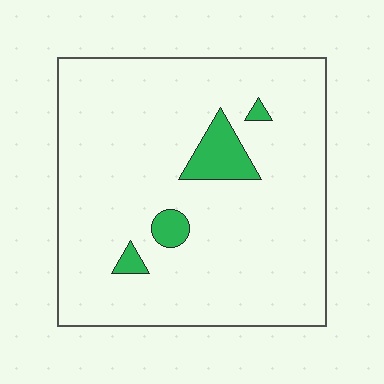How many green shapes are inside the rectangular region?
4.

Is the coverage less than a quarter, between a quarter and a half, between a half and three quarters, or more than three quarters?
Less than a quarter.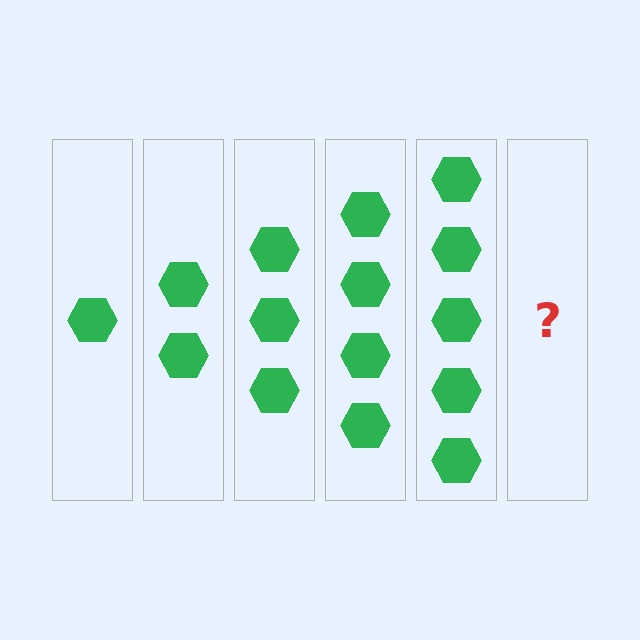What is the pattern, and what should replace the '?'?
The pattern is that each step adds one more hexagon. The '?' should be 6 hexagons.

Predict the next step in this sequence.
The next step is 6 hexagons.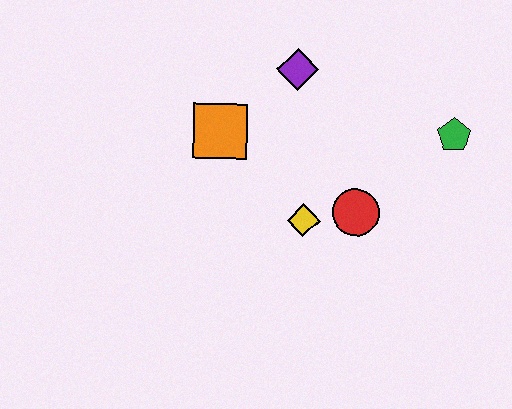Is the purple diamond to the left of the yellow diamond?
Yes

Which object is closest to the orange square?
The purple diamond is closest to the orange square.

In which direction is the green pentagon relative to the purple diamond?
The green pentagon is to the right of the purple diamond.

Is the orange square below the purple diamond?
Yes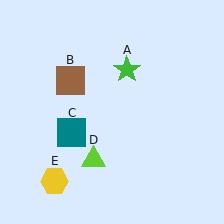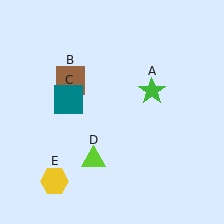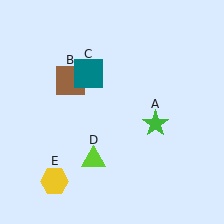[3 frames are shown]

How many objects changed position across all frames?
2 objects changed position: green star (object A), teal square (object C).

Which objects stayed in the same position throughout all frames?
Brown square (object B) and lime triangle (object D) and yellow hexagon (object E) remained stationary.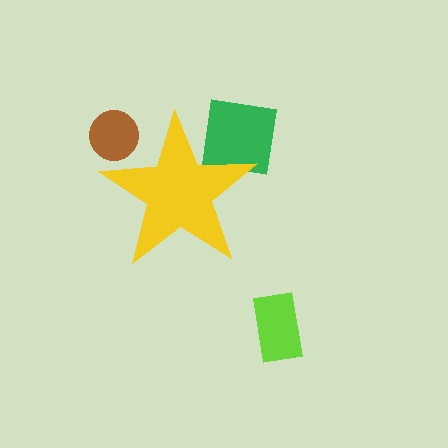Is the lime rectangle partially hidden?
No, the lime rectangle is fully visible.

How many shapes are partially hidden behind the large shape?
2 shapes are partially hidden.